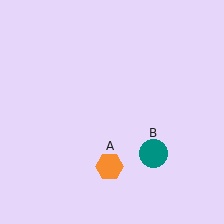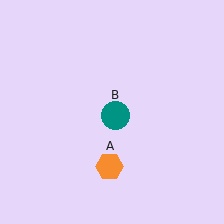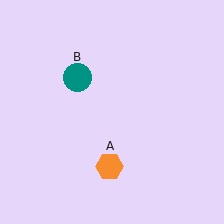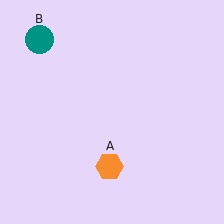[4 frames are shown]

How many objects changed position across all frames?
1 object changed position: teal circle (object B).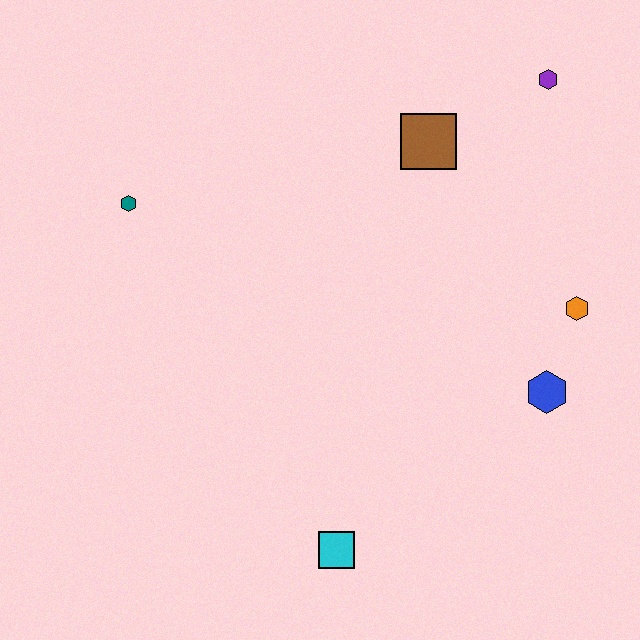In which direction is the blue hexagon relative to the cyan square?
The blue hexagon is to the right of the cyan square.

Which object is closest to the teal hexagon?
The brown square is closest to the teal hexagon.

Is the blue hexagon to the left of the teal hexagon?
No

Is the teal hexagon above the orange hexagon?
Yes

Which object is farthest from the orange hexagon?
The teal hexagon is farthest from the orange hexagon.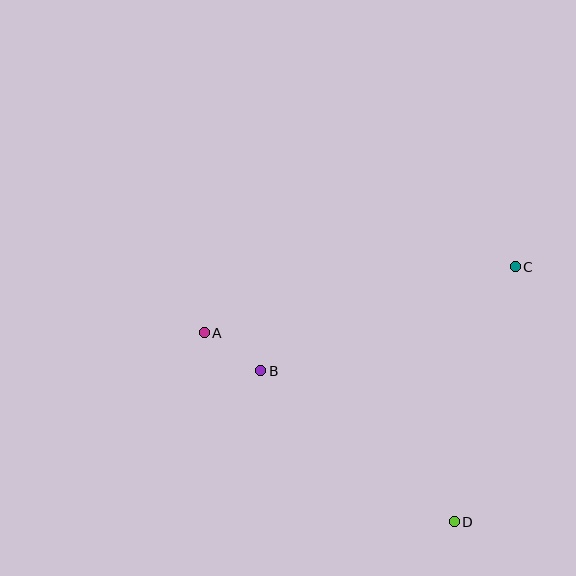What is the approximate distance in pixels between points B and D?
The distance between B and D is approximately 246 pixels.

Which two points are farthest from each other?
Points A and C are farthest from each other.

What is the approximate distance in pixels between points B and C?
The distance between B and C is approximately 275 pixels.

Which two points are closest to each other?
Points A and B are closest to each other.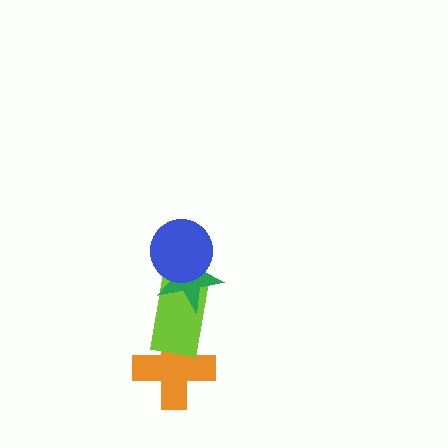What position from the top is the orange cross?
The orange cross is 4th from the top.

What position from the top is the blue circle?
The blue circle is 1st from the top.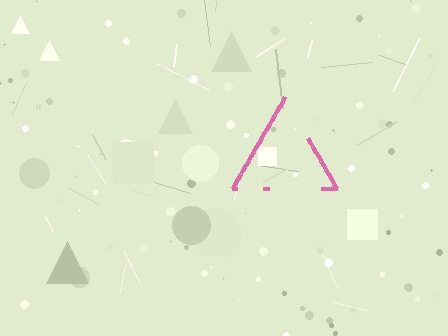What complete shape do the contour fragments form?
The contour fragments form a triangle.